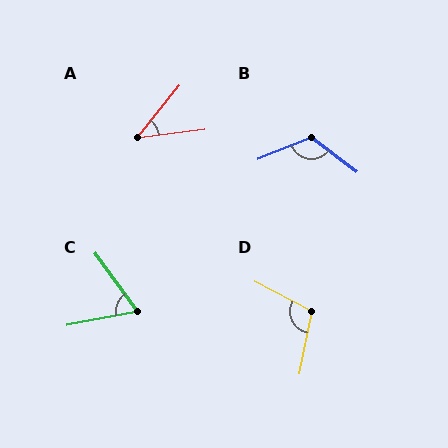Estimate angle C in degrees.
Approximately 65 degrees.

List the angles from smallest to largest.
A (43°), C (65°), D (106°), B (121°).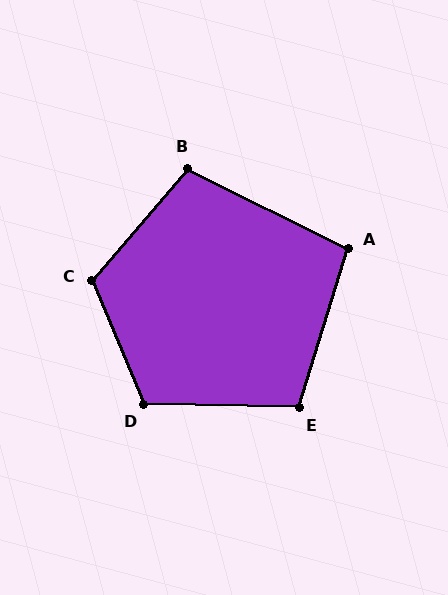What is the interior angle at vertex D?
Approximately 114 degrees (obtuse).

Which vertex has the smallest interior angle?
A, at approximately 99 degrees.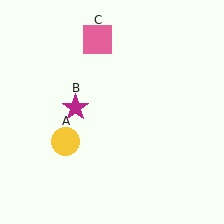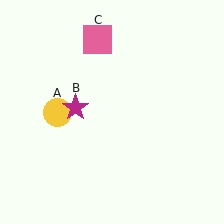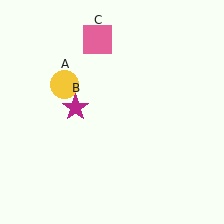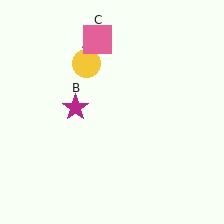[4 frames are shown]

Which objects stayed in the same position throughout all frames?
Magenta star (object B) and pink square (object C) remained stationary.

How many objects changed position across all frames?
1 object changed position: yellow circle (object A).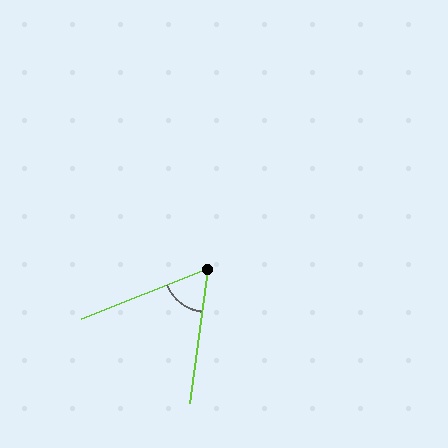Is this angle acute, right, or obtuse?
It is acute.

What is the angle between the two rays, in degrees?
Approximately 61 degrees.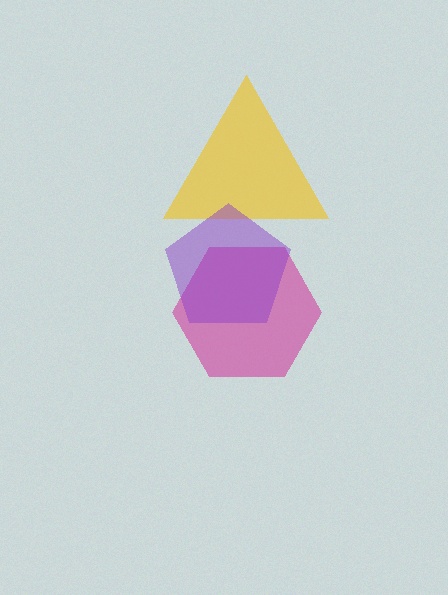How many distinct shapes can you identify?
There are 3 distinct shapes: a magenta hexagon, a yellow triangle, a purple pentagon.